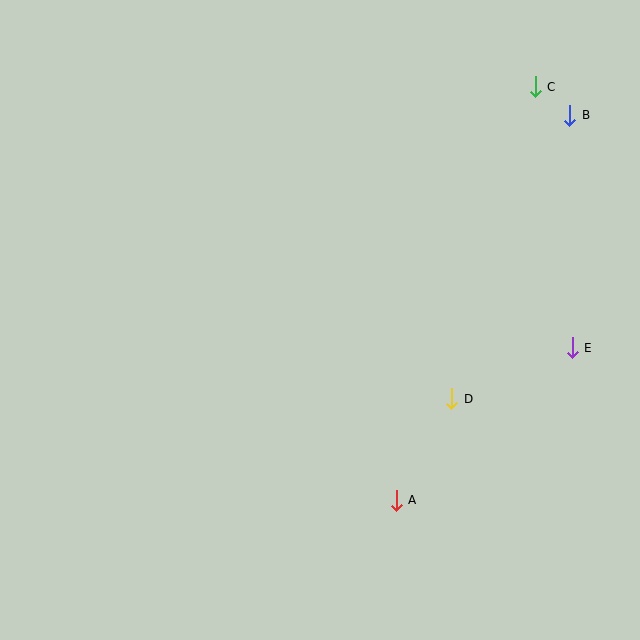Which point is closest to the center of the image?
Point D at (452, 399) is closest to the center.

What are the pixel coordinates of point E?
Point E is at (572, 348).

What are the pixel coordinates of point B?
Point B is at (570, 115).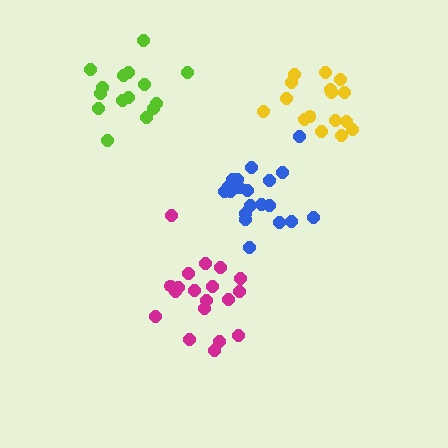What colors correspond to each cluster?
The clusters are colored: blue, lime, yellow, magenta.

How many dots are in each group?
Group 1: 20 dots, Group 2: 15 dots, Group 3: 16 dots, Group 4: 19 dots (70 total).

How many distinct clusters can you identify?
There are 4 distinct clusters.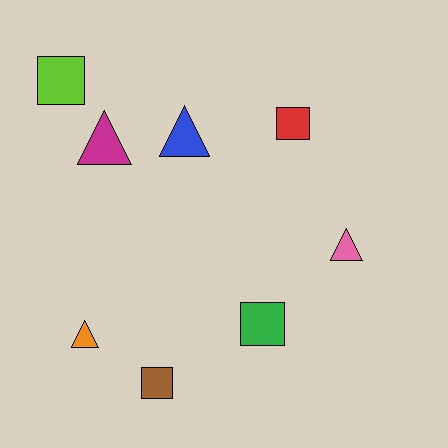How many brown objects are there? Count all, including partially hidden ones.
There is 1 brown object.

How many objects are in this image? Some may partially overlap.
There are 8 objects.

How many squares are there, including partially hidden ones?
There are 4 squares.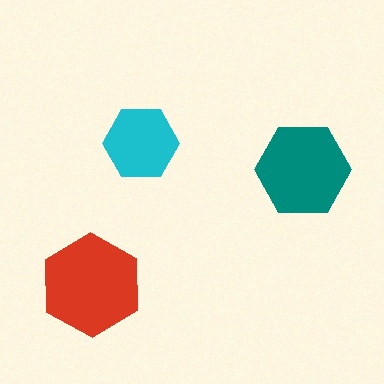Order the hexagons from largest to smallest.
the red one, the teal one, the cyan one.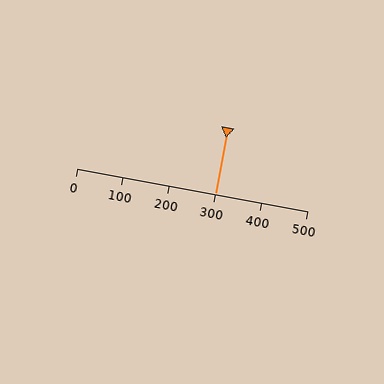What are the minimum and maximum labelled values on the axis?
The axis runs from 0 to 500.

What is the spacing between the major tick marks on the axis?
The major ticks are spaced 100 apart.